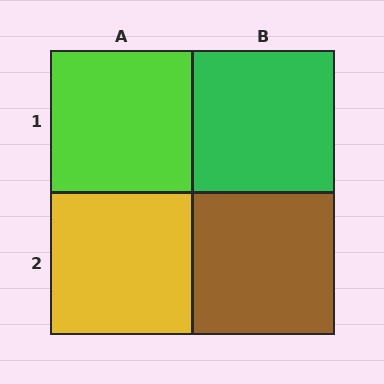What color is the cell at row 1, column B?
Green.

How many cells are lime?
1 cell is lime.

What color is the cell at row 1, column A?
Lime.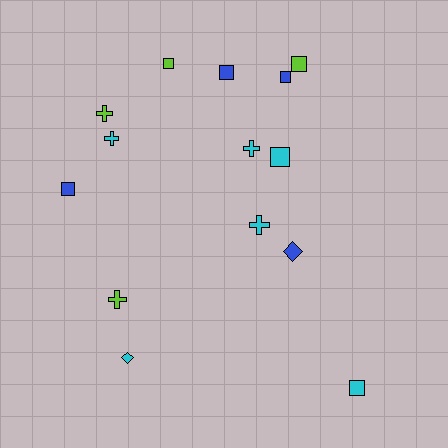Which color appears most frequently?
Cyan, with 6 objects.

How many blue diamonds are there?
There is 1 blue diamond.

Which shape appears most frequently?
Square, with 7 objects.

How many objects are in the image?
There are 14 objects.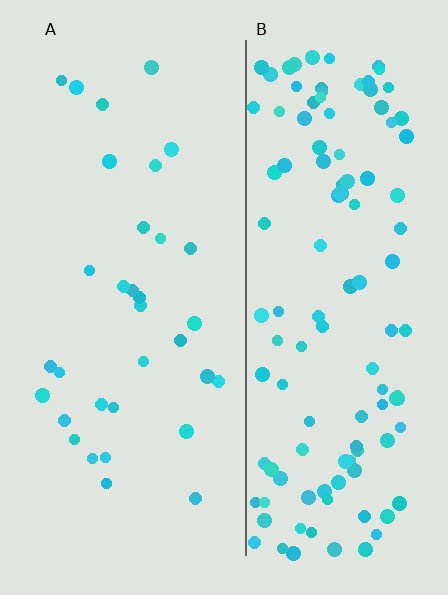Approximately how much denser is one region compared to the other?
Approximately 3.7× — region B over region A.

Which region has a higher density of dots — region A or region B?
B (the right).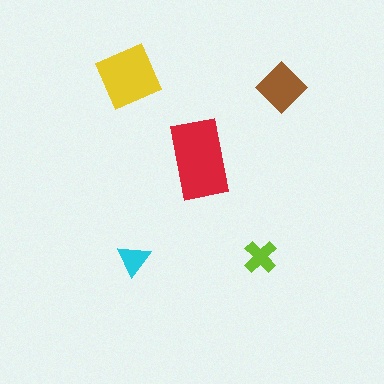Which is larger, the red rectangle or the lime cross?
The red rectangle.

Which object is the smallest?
The cyan triangle.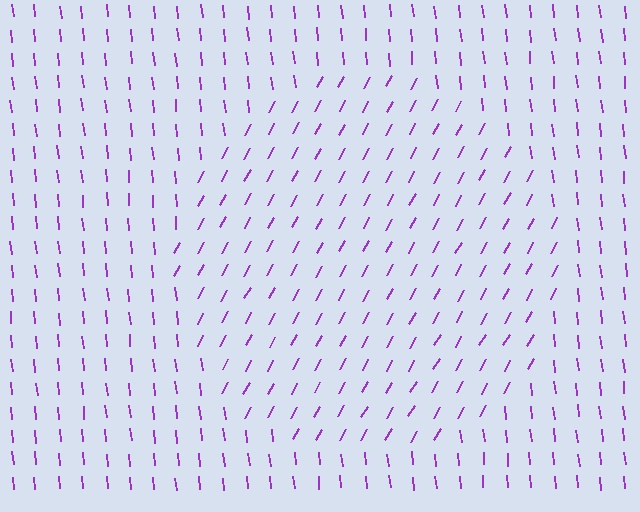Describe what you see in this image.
The image is filled with small purple line segments. A circle region in the image has lines oriented differently from the surrounding lines, creating a visible texture boundary.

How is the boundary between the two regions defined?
The boundary is defined purely by a change in line orientation (approximately 35 degrees difference). All lines are the same color and thickness.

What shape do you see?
I see a circle.